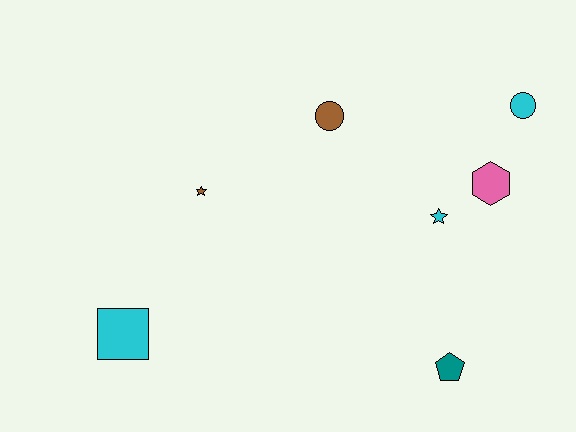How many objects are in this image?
There are 7 objects.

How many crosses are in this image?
There are no crosses.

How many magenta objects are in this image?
There are no magenta objects.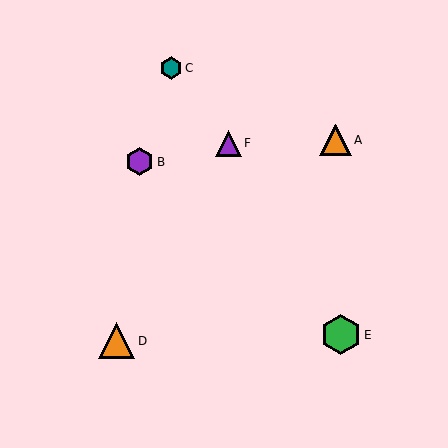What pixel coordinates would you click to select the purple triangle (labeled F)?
Click at (228, 143) to select the purple triangle F.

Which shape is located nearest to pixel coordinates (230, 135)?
The purple triangle (labeled F) at (228, 143) is nearest to that location.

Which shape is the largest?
The green hexagon (labeled E) is the largest.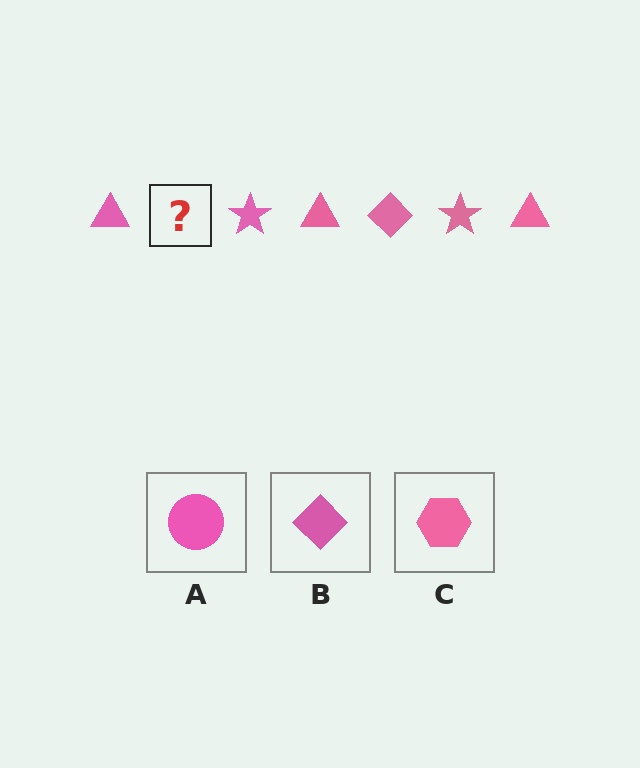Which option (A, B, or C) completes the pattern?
B.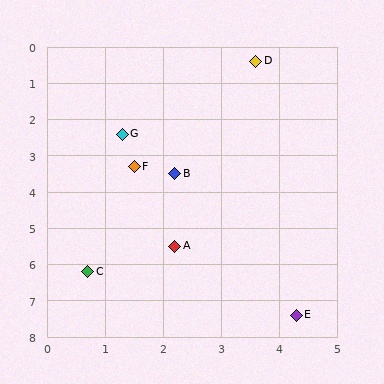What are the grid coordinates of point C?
Point C is at approximately (0.7, 6.2).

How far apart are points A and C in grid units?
Points A and C are about 1.7 grid units apart.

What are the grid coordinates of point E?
Point E is at approximately (4.3, 7.4).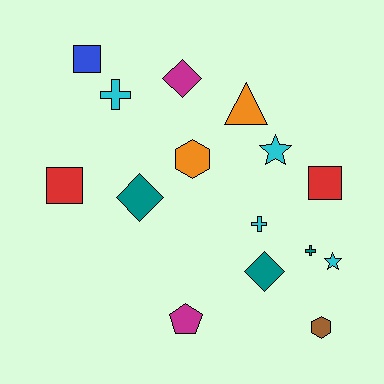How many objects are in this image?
There are 15 objects.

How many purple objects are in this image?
There are no purple objects.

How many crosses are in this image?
There are 3 crosses.